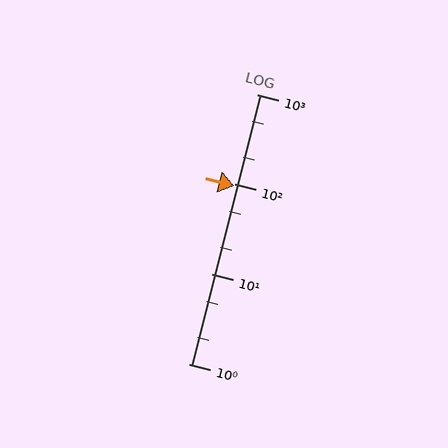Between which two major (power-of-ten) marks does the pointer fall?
The pointer is between 10 and 100.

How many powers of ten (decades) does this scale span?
The scale spans 3 decades, from 1 to 1000.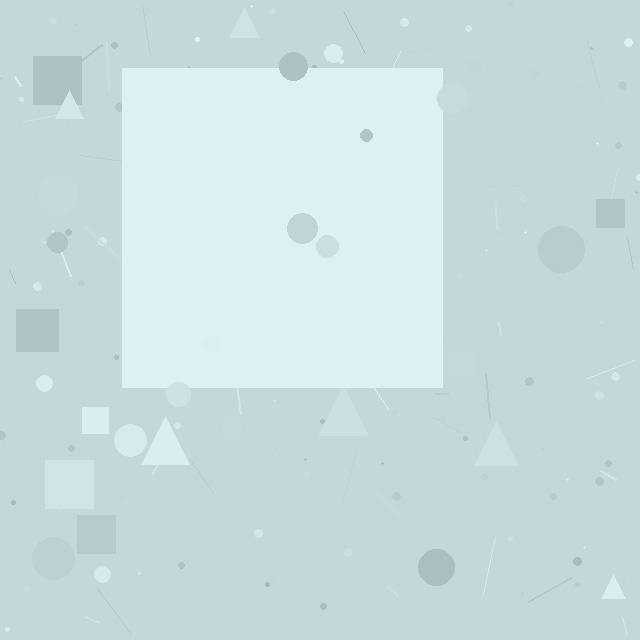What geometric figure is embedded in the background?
A square is embedded in the background.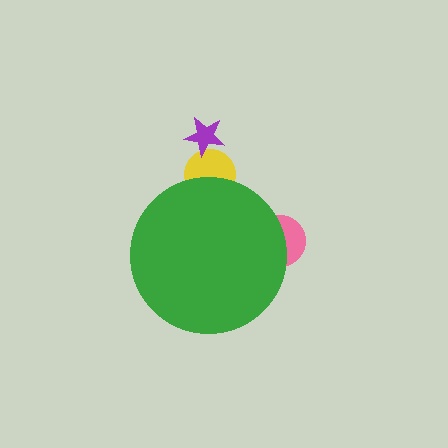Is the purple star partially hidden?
No, the purple star is fully visible.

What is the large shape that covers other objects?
A green circle.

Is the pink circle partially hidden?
Yes, the pink circle is partially hidden behind the green circle.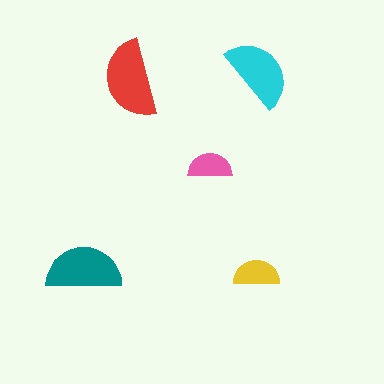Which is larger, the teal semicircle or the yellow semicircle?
The teal one.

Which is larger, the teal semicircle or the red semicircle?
The red one.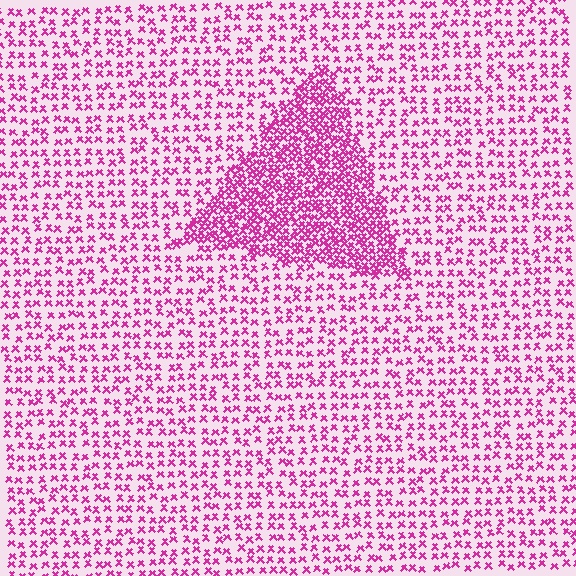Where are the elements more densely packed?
The elements are more densely packed inside the triangle boundary.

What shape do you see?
I see a triangle.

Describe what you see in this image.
The image contains small magenta elements arranged at two different densities. A triangle-shaped region is visible where the elements are more densely packed than the surrounding area.